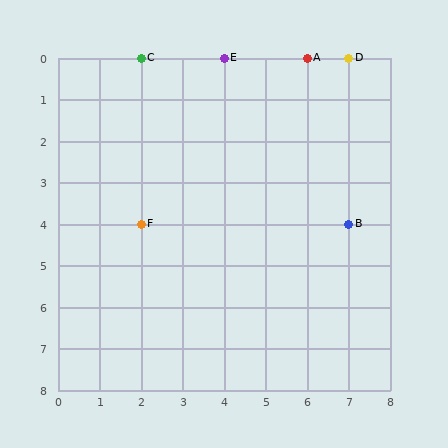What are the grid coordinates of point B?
Point B is at grid coordinates (7, 4).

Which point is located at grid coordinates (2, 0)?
Point C is at (2, 0).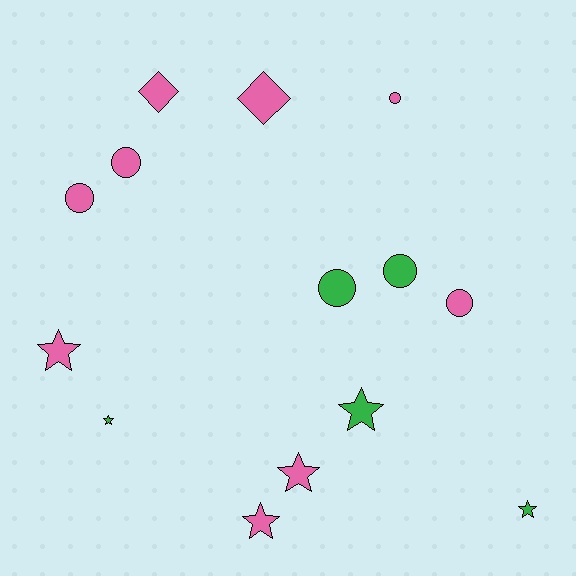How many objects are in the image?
There are 14 objects.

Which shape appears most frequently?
Star, with 6 objects.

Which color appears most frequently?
Pink, with 9 objects.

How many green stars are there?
There are 3 green stars.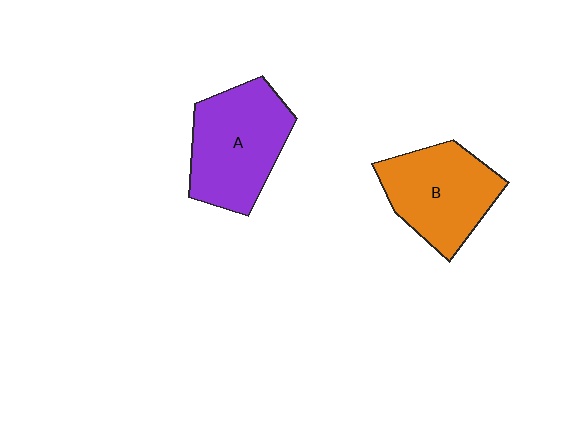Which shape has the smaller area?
Shape B (orange).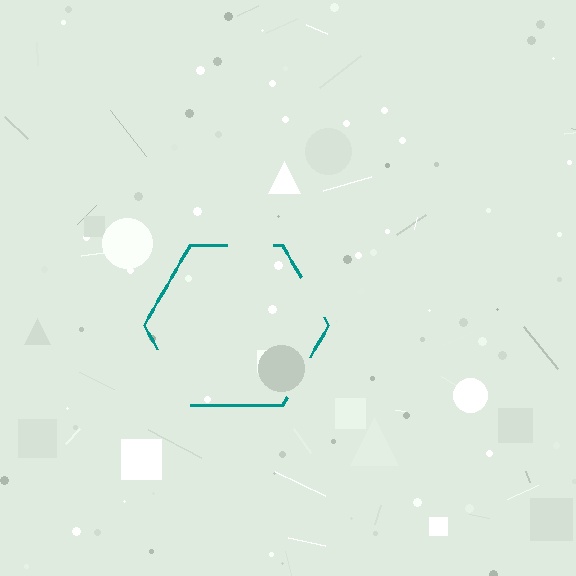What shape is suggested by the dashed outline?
The dashed outline suggests a hexagon.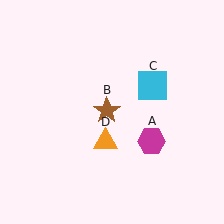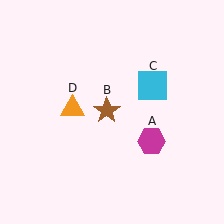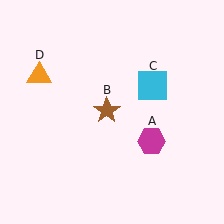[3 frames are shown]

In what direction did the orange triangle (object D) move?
The orange triangle (object D) moved up and to the left.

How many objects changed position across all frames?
1 object changed position: orange triangle (object D).